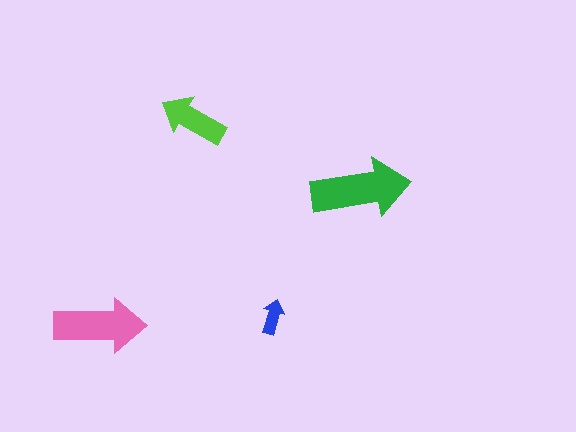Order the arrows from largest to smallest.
the green one, the pink one, the lime one, the blue one.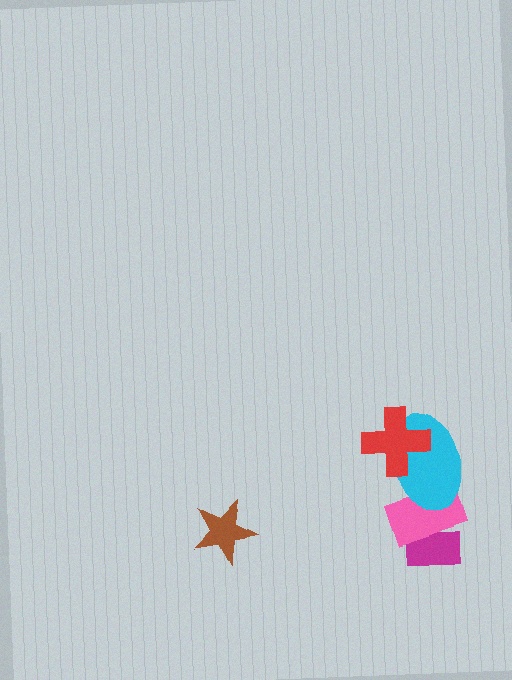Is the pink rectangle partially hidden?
Yes, it is partially covered by another shape.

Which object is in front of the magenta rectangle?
The pink rectangle is in front of the magenta rectangle.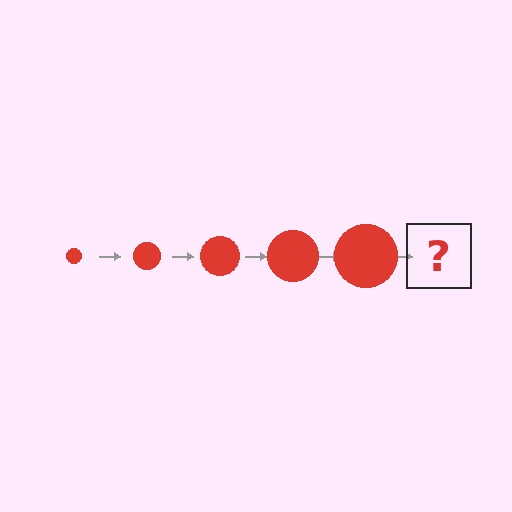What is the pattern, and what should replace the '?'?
The pattern is that the circle gets progressively larger each step. The '?' should be a red circle, larger than the previous one.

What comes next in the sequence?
The next element should be a red circle, larger than the previous one.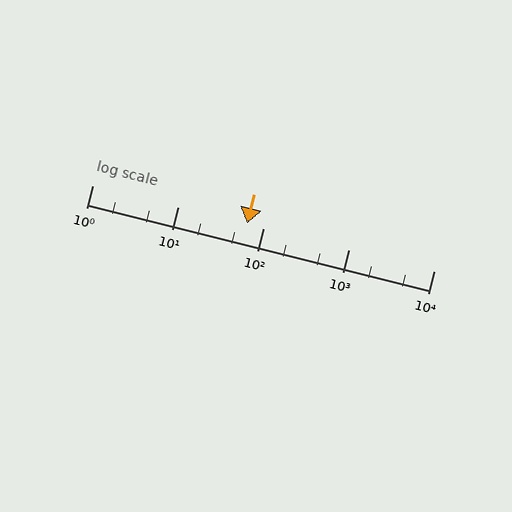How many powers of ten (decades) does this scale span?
The scale spans 4 decades, from 1 to 10000.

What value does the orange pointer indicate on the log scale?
The pointer indicates approximately 65.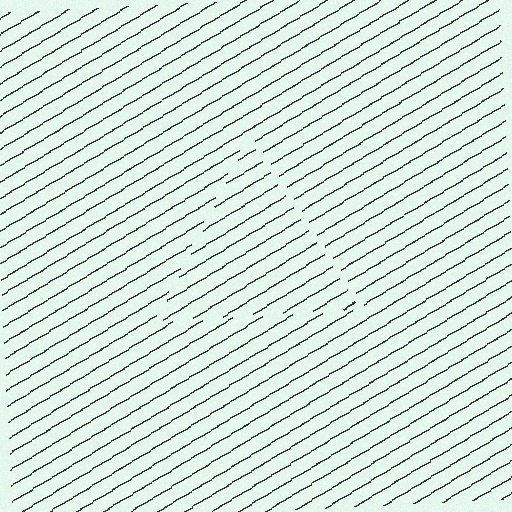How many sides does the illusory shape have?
3 sides — the line-ends trace a triangle.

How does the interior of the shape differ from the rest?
The interior of the shape contains the same grating, shifted by half a period — the contour is defined by the phase discontinuity where line-ends from the inner and outer gratings abut.